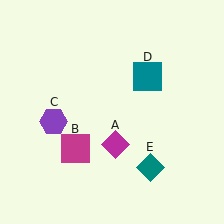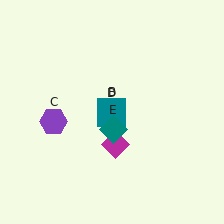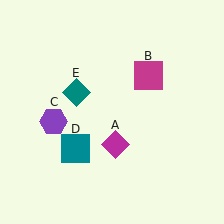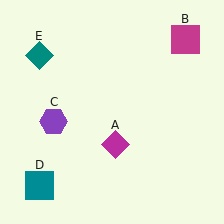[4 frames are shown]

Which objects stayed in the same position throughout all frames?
Magenta diamond (object A) and purple hexagon (object C) remained stationary.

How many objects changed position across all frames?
3 objects changed position: magenta square (object B), teal square (object D), teal diamond (object E).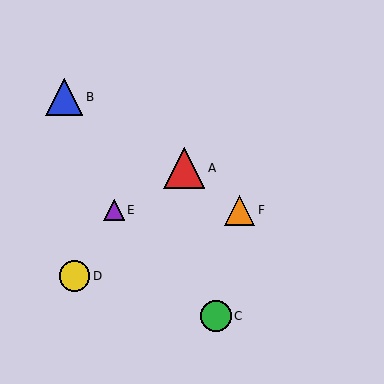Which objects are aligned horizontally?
Objects E, F are aligned horizontally.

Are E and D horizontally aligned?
No, E is at y≈210 and D is at y≈276.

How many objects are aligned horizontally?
2 objects (E, F) are aligned horizontally.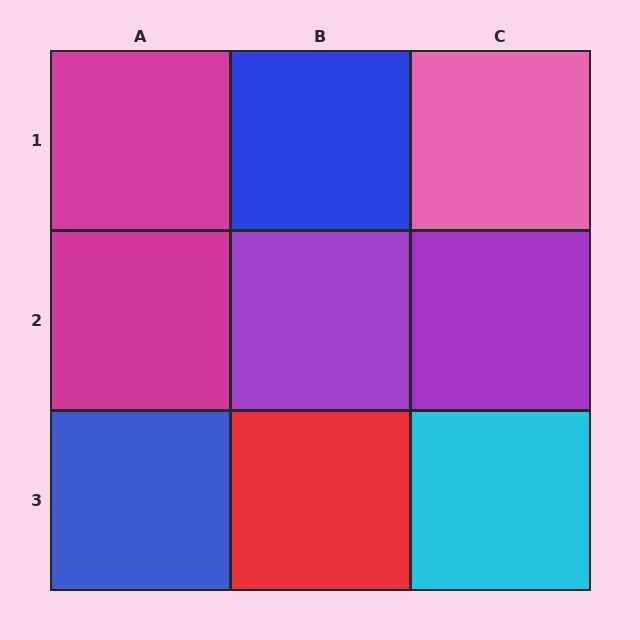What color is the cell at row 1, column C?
Pink.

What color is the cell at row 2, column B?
Purple.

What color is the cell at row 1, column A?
Magenta.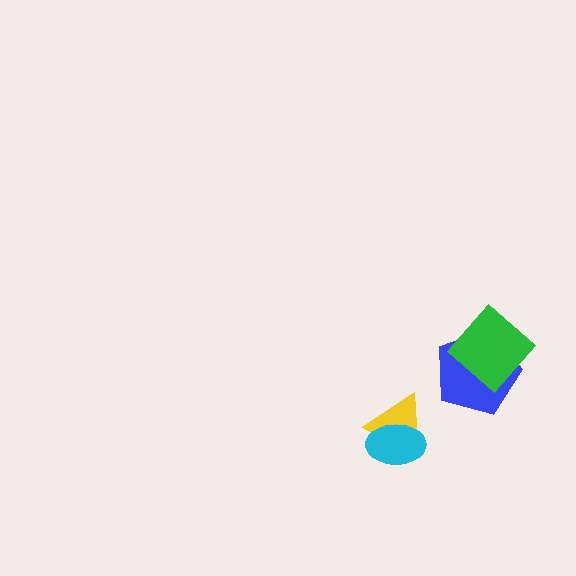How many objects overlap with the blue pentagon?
1 object overlaps with the blue pentagon.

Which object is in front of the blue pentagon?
The green diamond is in front of the blue pentagon.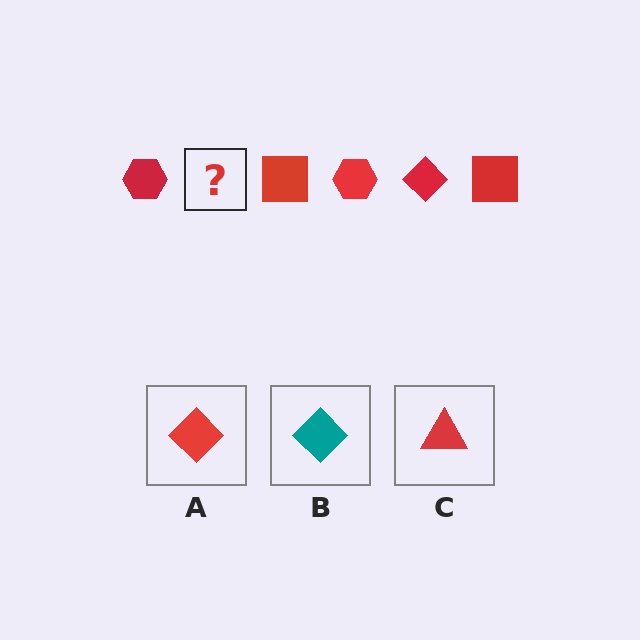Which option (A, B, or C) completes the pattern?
A.